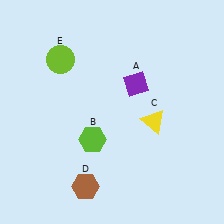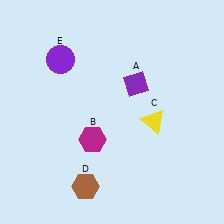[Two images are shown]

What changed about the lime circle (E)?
In Image 1, E is lime. In Image 2, it changed to purple.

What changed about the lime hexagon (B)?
In Image 1, B is lime. In Image 2, it changed to magenta.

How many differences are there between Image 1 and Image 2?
There are 2 differences between the two images.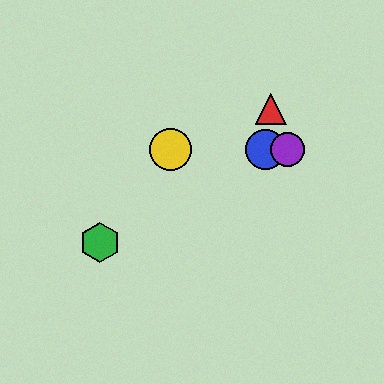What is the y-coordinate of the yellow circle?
The yellow circle is at y≈150.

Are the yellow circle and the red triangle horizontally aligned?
No, the yellow circle is at y≈150 and the red triangle is at y≈109.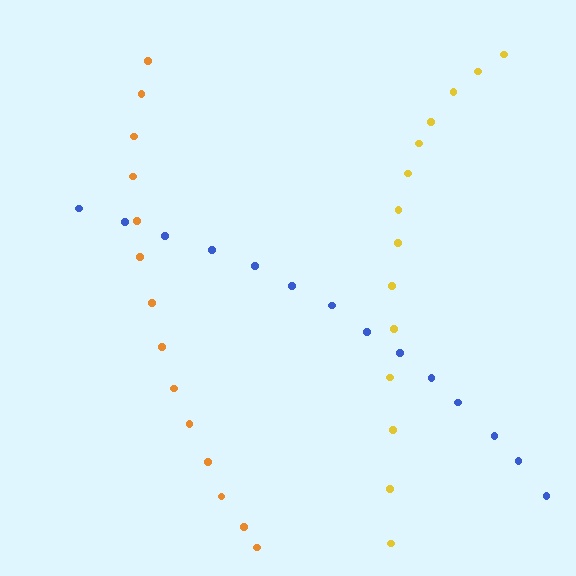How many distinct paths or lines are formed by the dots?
There are 3 distinct paths.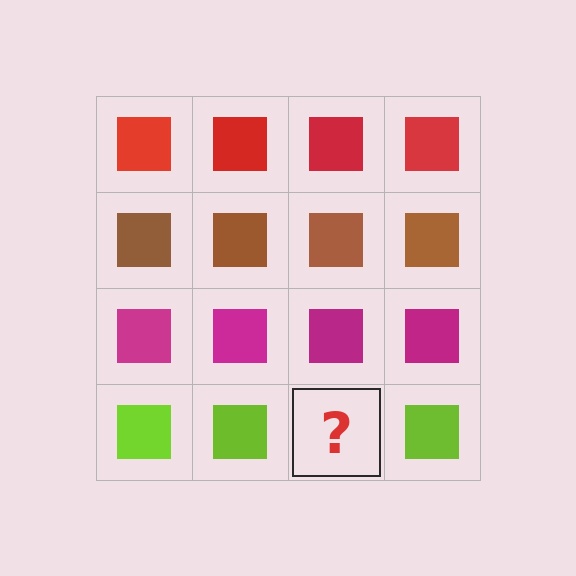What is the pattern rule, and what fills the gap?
The rule is that each row has a consistent color. The gap should be filled with a lime square.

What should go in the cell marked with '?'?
The missing cell should contain a lime square.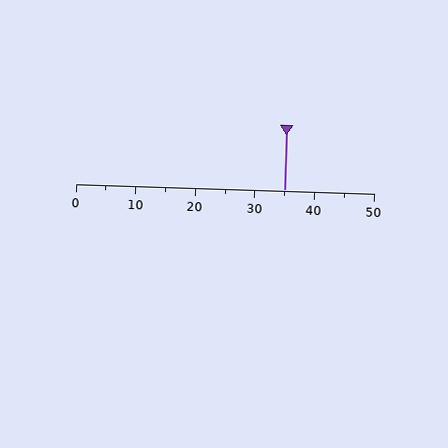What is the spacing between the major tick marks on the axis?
The major ticks are spaced 10 apart.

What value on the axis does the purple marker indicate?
The marker indicates approximately 35.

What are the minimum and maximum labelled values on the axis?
The axis runs from 0 to 50.